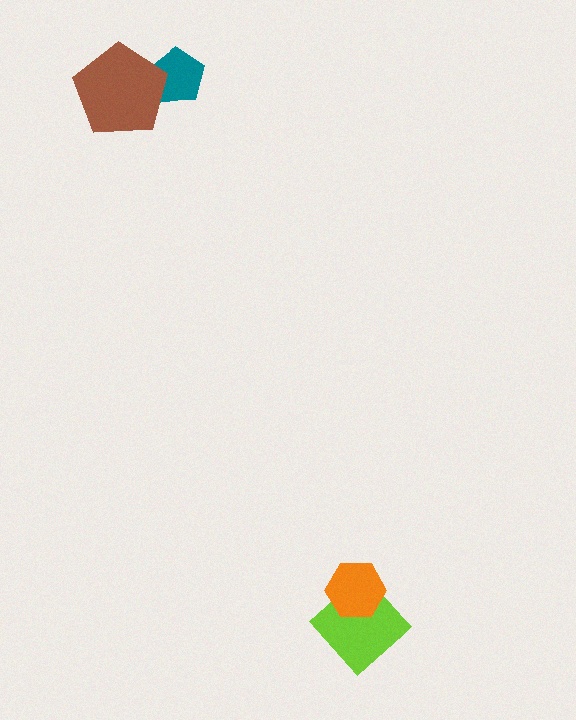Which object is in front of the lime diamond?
The orange hexagon is in front of the lime diamond.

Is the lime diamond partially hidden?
Yes, it is partially covered by another shape.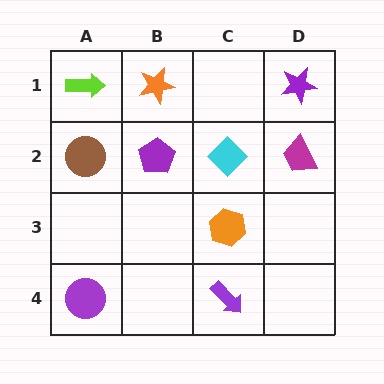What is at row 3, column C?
An orange hexagon.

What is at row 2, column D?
A magenta trapezoid.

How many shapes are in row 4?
2 shapes.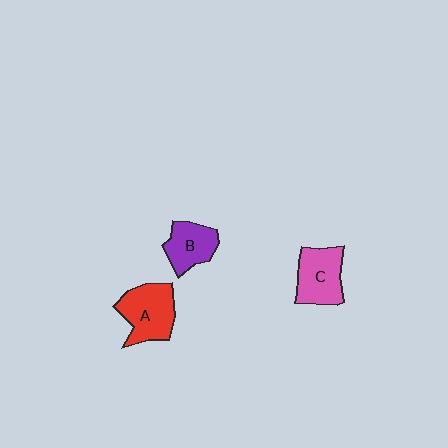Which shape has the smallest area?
Shape B (purple).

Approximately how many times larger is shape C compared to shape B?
Approximately 1.2 times.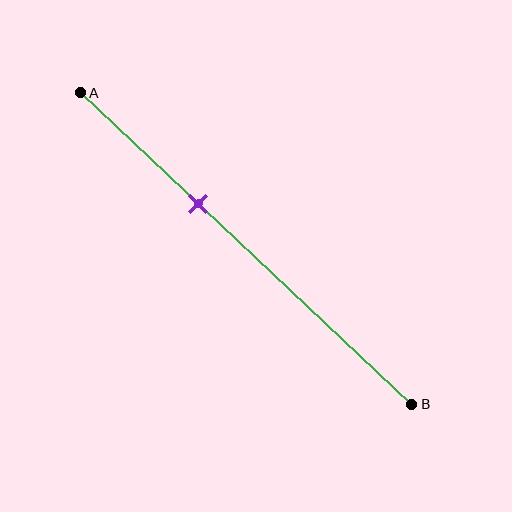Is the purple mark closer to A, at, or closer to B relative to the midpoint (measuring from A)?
The purple mark is closer to point A than the midpoint of segment AB.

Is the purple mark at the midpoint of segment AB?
No, the mark is at about 35% from A, not at the 50% midpoint.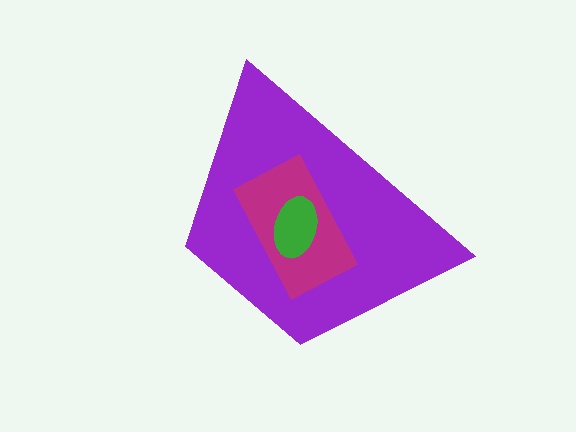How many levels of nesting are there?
3.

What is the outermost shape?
The purple trapezoid.